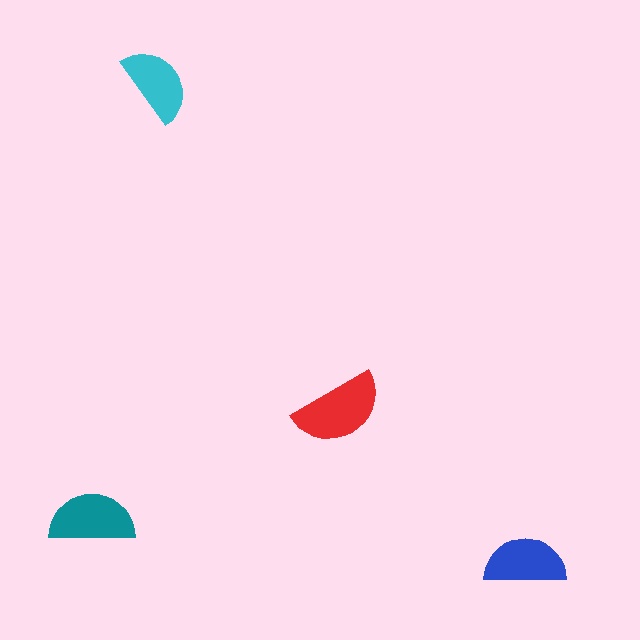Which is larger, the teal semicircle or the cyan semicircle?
The teal one.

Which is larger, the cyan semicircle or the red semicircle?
The red one.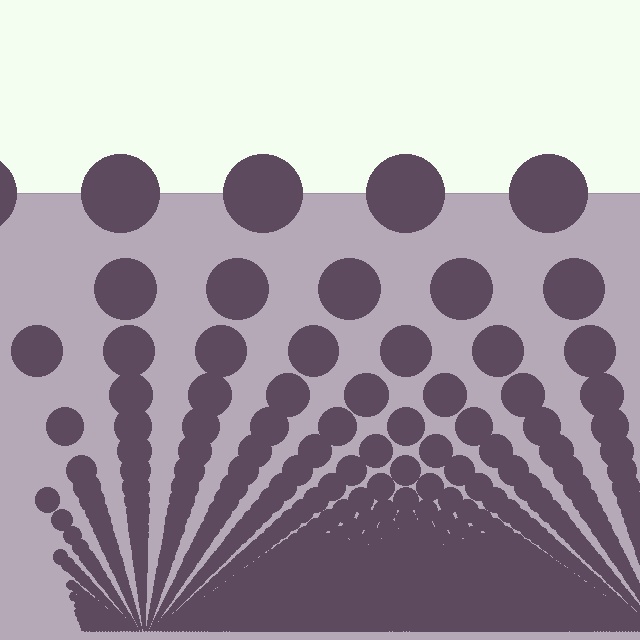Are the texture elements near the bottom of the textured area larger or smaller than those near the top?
Smaller. The gradient is inverted — elements near the bottom are smaller and denser.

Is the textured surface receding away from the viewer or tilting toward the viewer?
The surface appears to tilt toward the viewer. Texture elements get larger and sparser toward the top.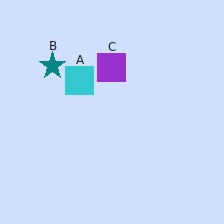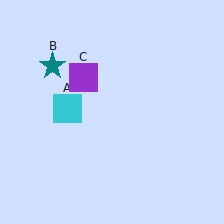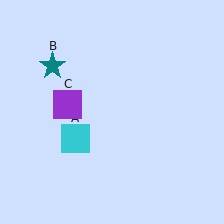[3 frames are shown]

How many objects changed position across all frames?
2 objects changed position: cyan square (object A), purple square (object C).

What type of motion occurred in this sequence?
The cyan square (object A), purple square (object C) rotated counterclockwise around the center of the scene.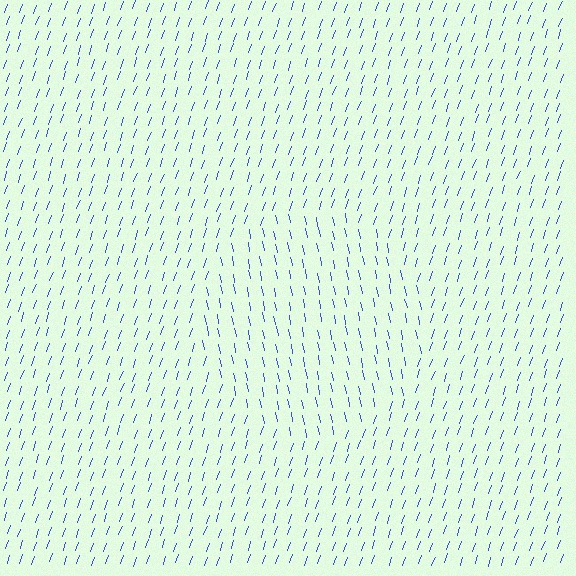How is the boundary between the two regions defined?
The boundary is defined purely by a change in line orientation (approximately 30 degrees difference). All lines are the same color and thickness.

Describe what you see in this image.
The image is filled with small blue line segments. A circle region in the image has lines oriented differently from the surrounding lines, creating a visible texture boundary.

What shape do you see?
I see a circle.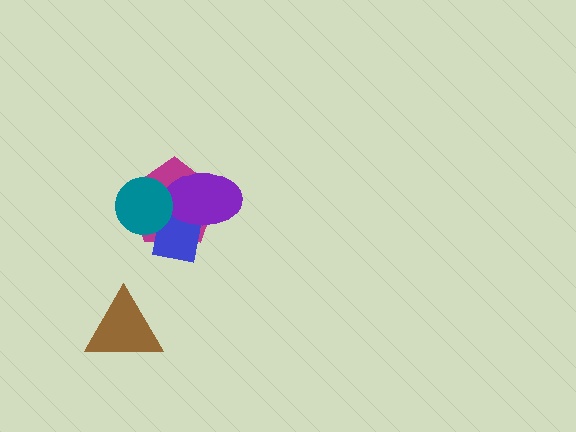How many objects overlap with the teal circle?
3 objects overlap with the teal circle.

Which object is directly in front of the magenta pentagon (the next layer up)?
The blue square is directly in front of the magenta pentagon.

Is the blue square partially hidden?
Yes, it is partially covered by another shape.